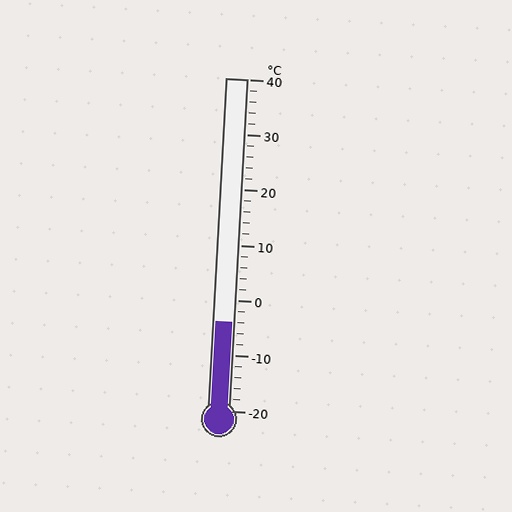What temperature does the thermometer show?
The thermometer shows approximately -4°C.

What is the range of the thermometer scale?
The thermometer scale ranges from -20°C to 40°C.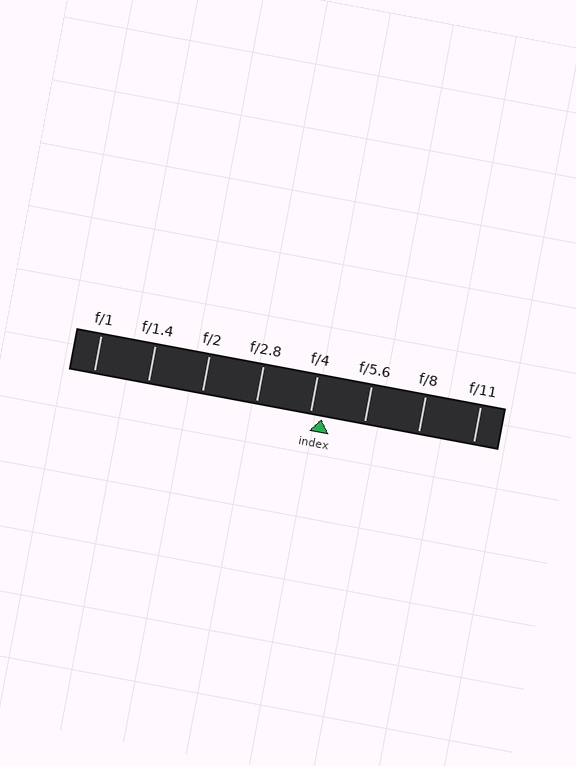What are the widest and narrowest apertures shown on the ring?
The widest aperture shown is f/1 and the narrowest is f/11.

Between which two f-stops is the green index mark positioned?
The index mark is between f/4 and f/5.6.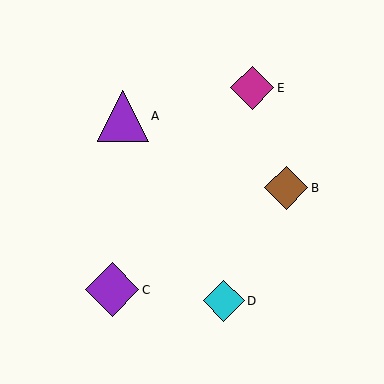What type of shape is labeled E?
Shape E is a magenta diamond.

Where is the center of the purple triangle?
The center of the purple triangle is at (123, 116).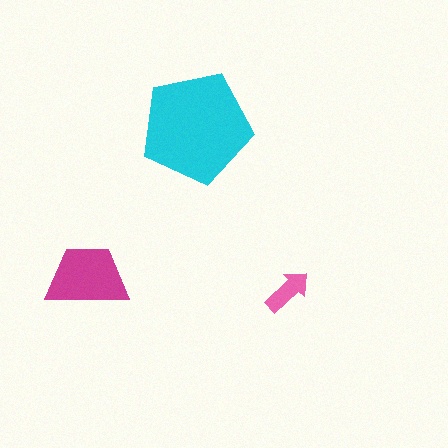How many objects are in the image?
There are 3 objects in the image.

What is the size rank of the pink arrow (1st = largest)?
3rd.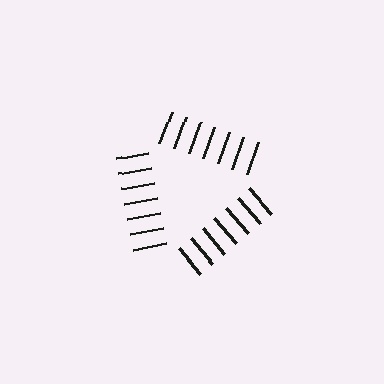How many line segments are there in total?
21 — 7 along each of the 3 edges.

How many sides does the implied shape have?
3 sides — the line-ends trace a triangle.